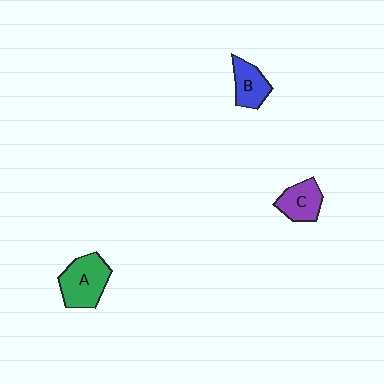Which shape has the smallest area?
Shape B (blue).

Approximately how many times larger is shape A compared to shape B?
Approximately 1.5 times.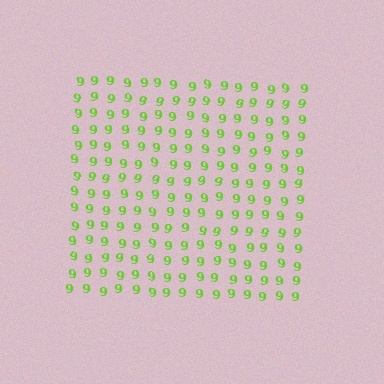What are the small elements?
The small elements are digit 9's.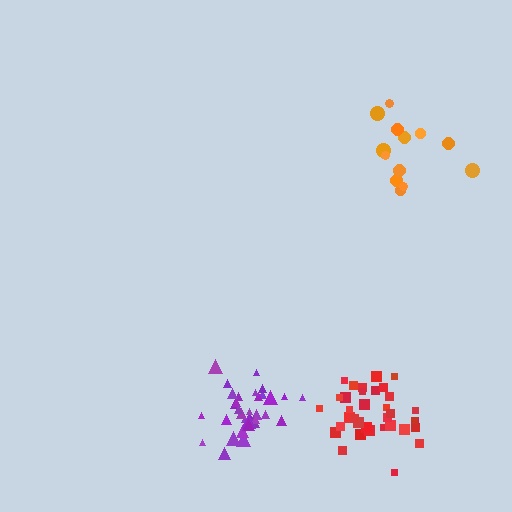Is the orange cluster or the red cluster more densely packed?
Red.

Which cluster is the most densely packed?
Purple.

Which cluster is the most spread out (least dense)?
Orange.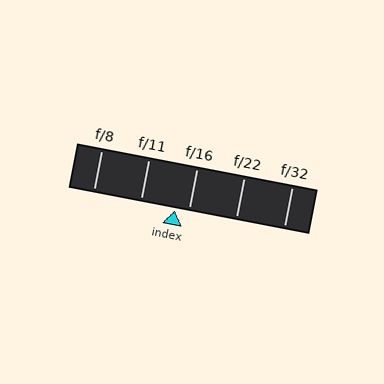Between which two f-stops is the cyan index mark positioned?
The index mark is between f/11 and f/16.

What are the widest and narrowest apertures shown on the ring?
The widest aperture shown is f/8 and the narrowest is f/32.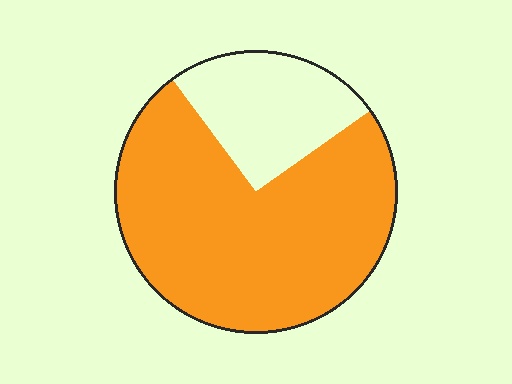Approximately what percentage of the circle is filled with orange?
Approximately 75%.